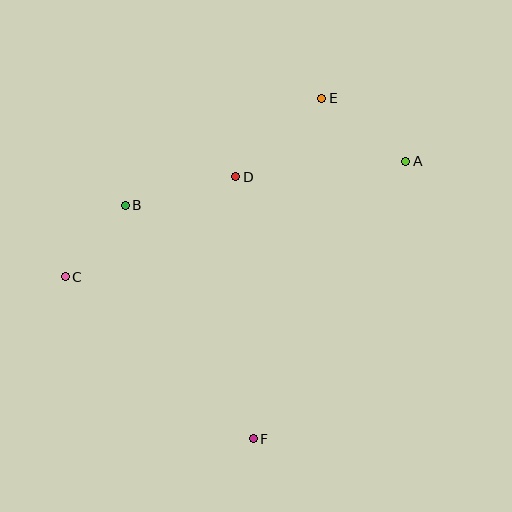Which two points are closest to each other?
Points B and C are closest to each other.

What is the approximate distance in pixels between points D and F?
The distance between D and F is approximately 262 pixels.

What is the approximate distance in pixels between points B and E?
The distance between B and E is approximately 224 pixels.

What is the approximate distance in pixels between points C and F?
The distance between C and F is approximately 248 pixels.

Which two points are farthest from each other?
Points A and C are farthest from each other.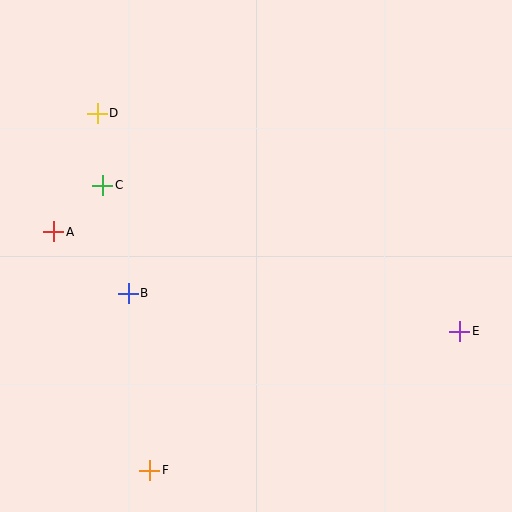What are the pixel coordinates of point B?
Point B is at (128, 293).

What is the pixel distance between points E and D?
The distance between E and D is 423 pixels.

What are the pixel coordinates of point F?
Point F is at (150, 470).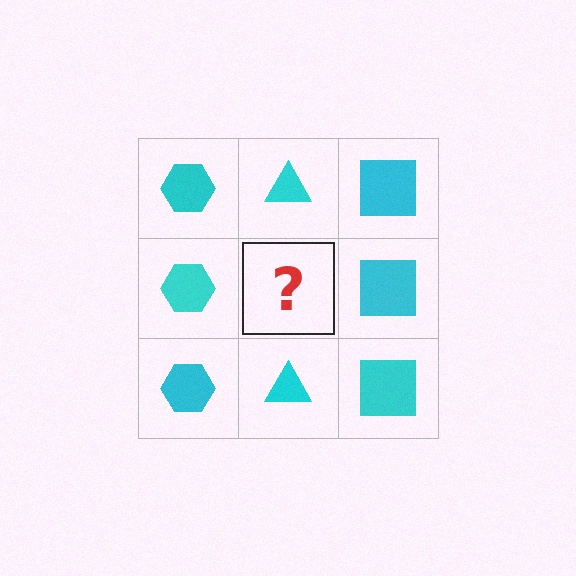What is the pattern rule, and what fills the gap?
The rule is that each column has a consistent shape. The gap should be filled with a cyan triangle.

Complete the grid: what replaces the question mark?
The question mark should be replaced with a cyan triangle.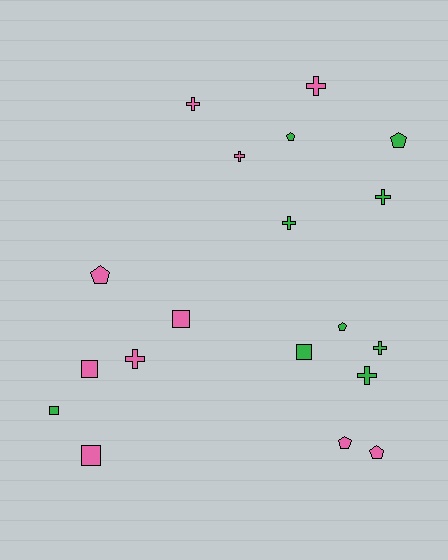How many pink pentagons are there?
There are 3 pink pentagons.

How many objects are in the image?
There are 19 objects.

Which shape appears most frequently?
Cross, with 8 objects.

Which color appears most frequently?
Pink, with 10 objects.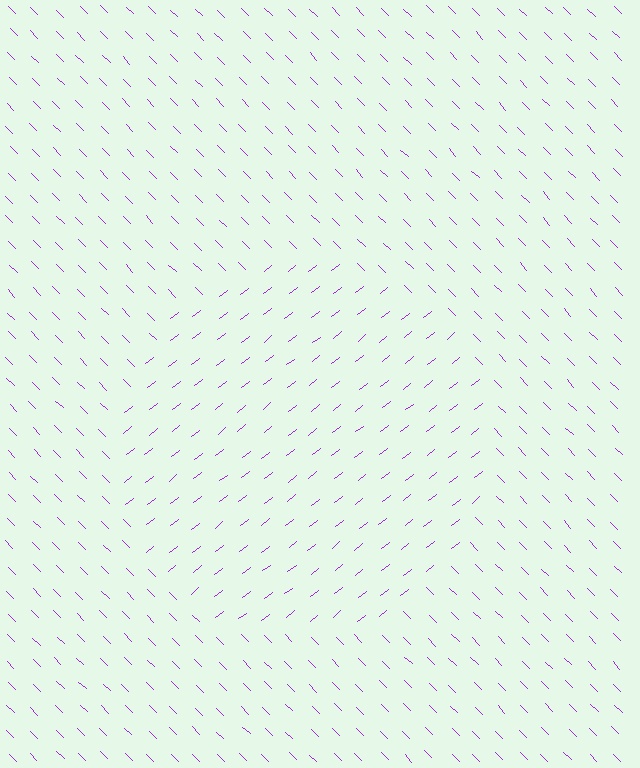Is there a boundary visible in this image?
Yes, there is a texture boundary formed by a change in line orientation.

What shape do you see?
I see a circle.